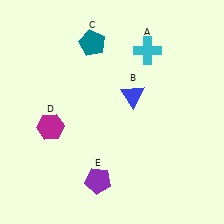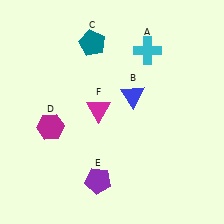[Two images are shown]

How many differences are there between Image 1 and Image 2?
There is 1 difference between the two images.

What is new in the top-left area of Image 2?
A magenta triangle (F) was added in the top-left area of Image 2.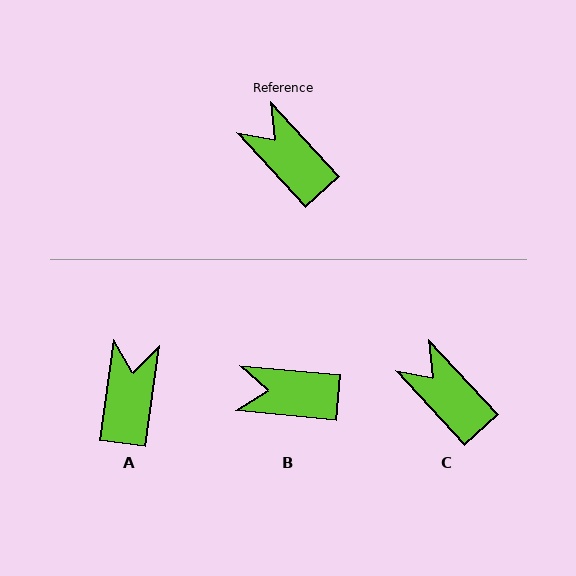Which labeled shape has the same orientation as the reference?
C.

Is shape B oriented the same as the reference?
No, it is off by about 42 degrees.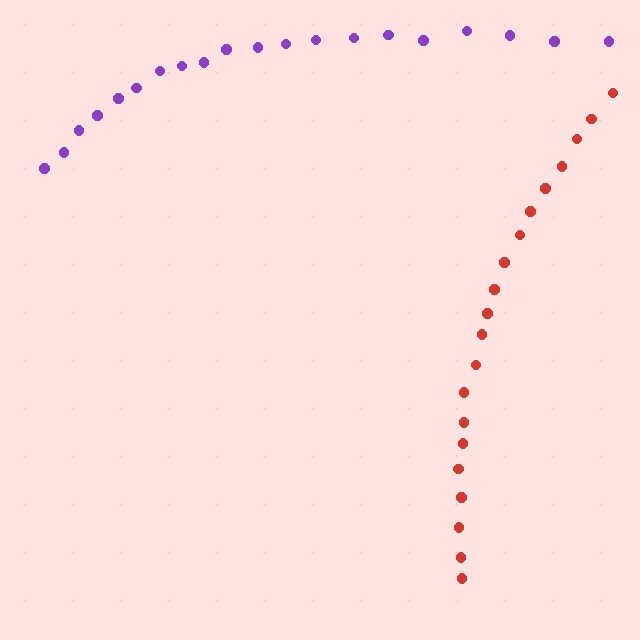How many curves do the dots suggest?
There are 2 distinct paths.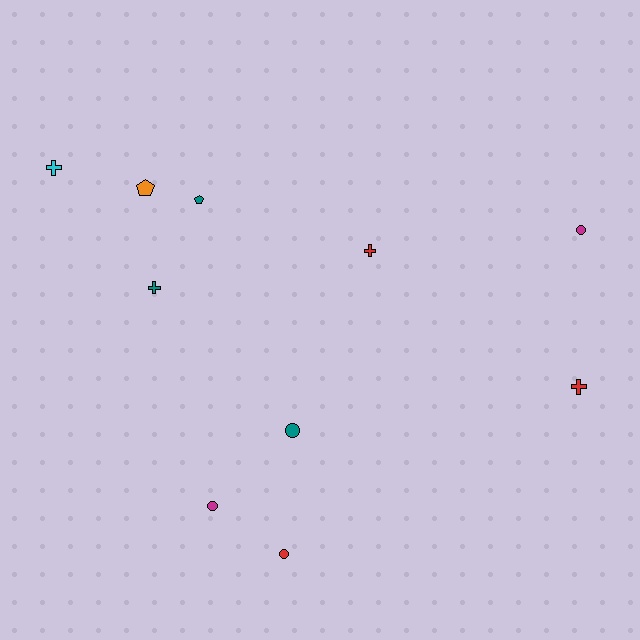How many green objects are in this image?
There are no green objects.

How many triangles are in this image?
There are no triangles.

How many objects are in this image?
There are 10 objects.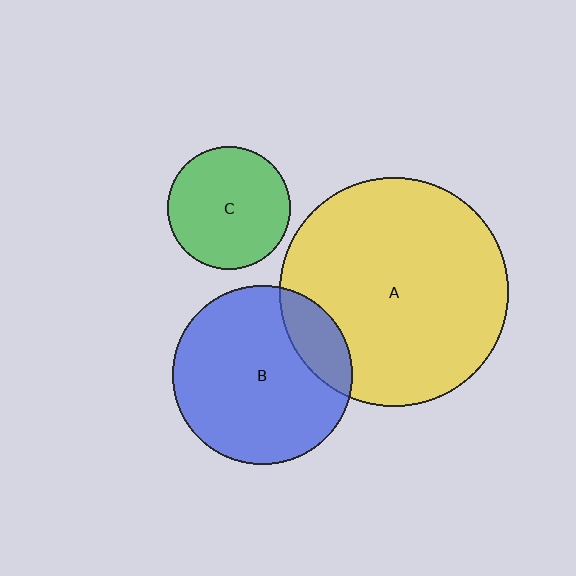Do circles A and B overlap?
Yes.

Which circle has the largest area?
Circle A (yellow).